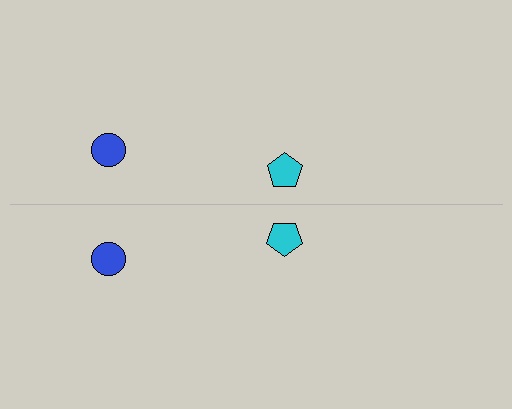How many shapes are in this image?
There are 4 shapes in this image.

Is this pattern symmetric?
Yes, this pattern has bilateral (reflection) symmetry.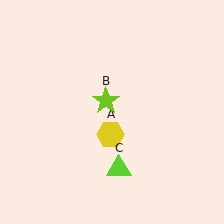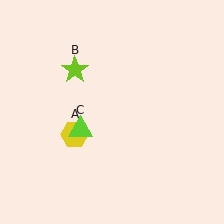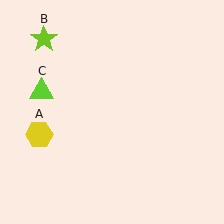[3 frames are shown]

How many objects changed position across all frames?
3 objects changed position: yellow hexagon (object A), lime star (object B), lime triangle (object C).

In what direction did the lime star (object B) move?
The lime star (object B) moved up and to the left.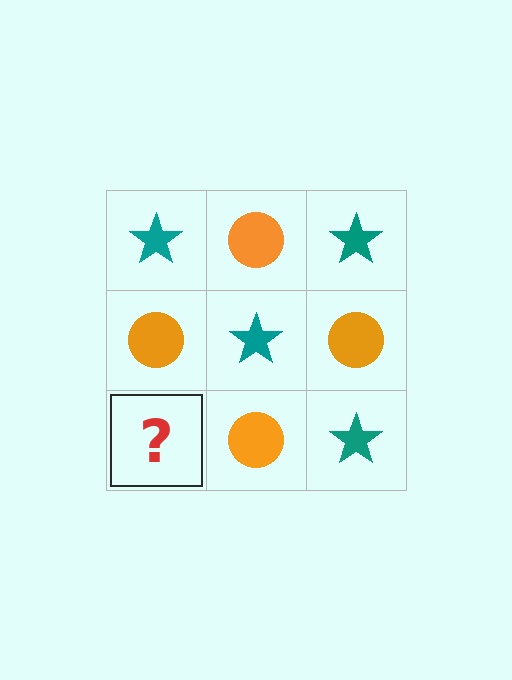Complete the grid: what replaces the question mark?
The question mark should be replaced with a teal star.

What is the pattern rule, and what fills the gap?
The rule is that it alternates teal star and orange circle in a checkerboard pattern. The gap should be filled with a teal star.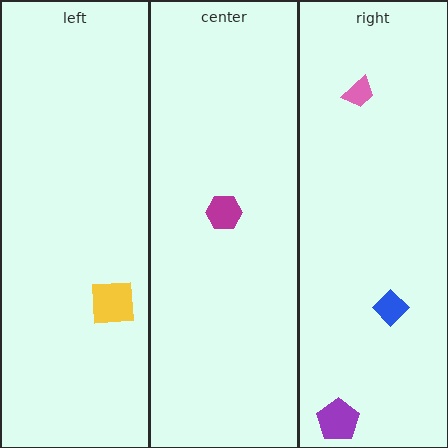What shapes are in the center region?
The magenta hexagon.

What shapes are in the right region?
The blue diamond, the pink trapezoid, the purple pentagon.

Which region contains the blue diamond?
The right region.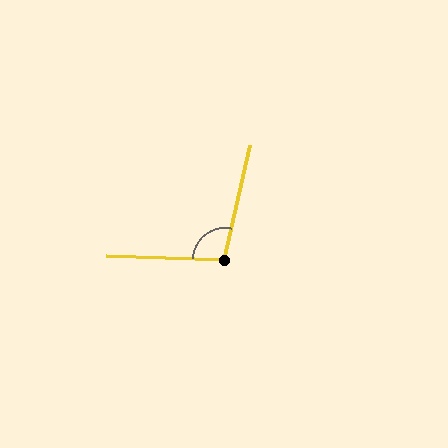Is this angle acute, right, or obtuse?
It is obtuse.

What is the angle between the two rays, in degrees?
Approximately 101 degrees.